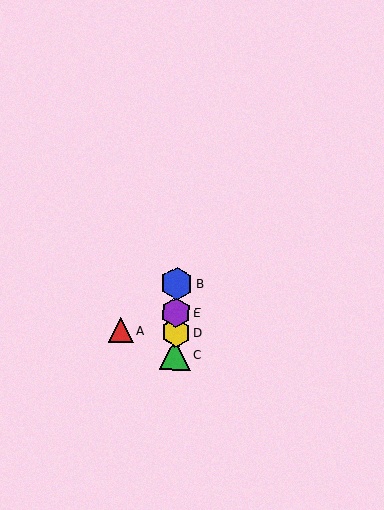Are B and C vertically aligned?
Yes, both are at x≈177.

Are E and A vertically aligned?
No, E is at x≈176 and A is at x≈121.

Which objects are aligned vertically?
Objects B, C, D, E are aligned vertically.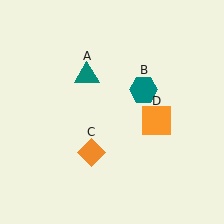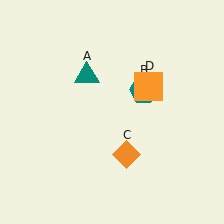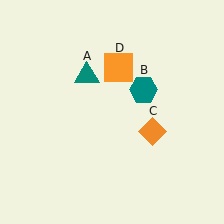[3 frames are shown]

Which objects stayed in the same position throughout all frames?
Teal triangle (object A) and teal hexagon (object B) remained stationary.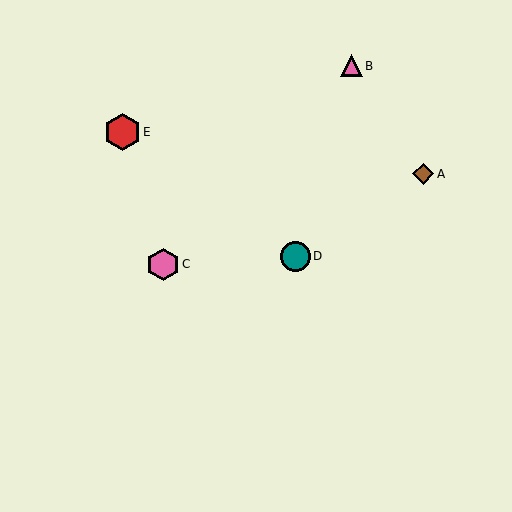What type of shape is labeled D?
Shape D is a teal circle.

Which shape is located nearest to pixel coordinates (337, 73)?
The pink triangle (labeled B) at (351, 66) is nearest to that location.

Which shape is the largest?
The red hexagon (labeled E) is the largest.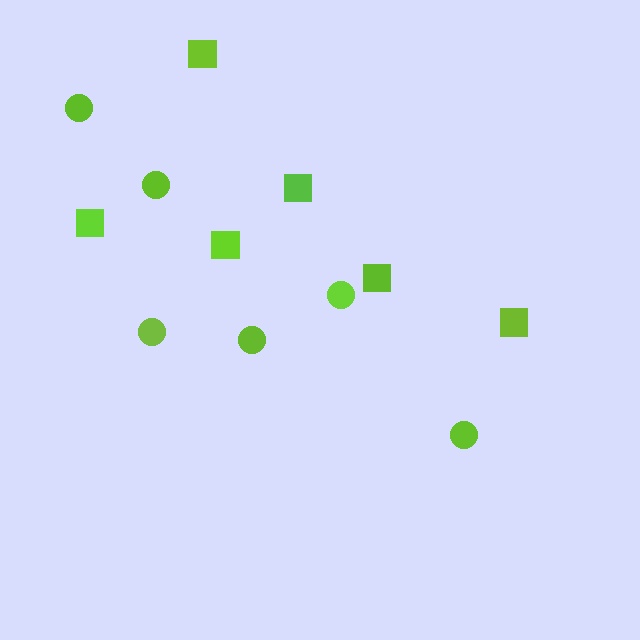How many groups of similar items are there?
There are 2 groups: one group of circles (6) and one group of squares (6).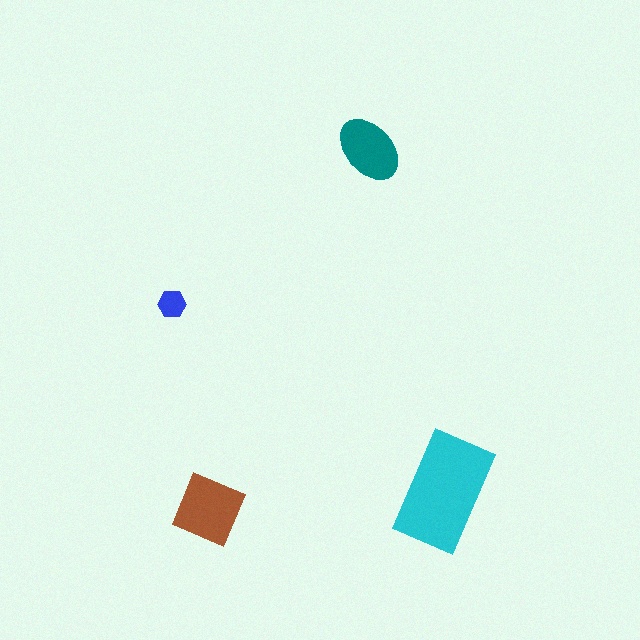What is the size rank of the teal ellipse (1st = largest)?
3rd.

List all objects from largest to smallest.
The cyan rectangle, the brown square, the teal ellipse, the blue hexagon.